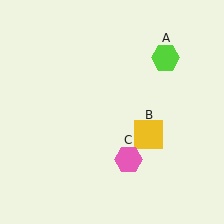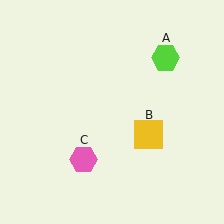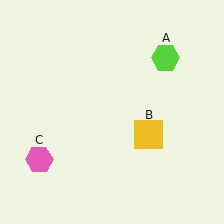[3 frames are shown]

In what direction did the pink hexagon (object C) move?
The pink hexagon (object C) moved left.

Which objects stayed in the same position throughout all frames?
Lime hexagon (object A) and yellow square (object B) remained stationary.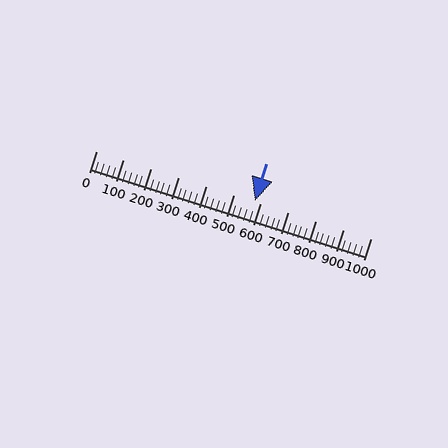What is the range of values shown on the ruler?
The ruler shows values from 0 to 1000.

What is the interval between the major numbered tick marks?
The major tick marks are spaced 100 units apart.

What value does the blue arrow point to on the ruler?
The blue arrow points to approximately 579.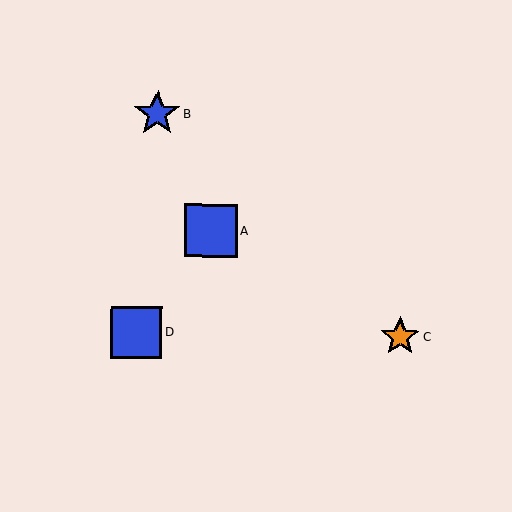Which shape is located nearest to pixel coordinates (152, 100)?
The blue star (labeled B) at (157, 114) is nearest to that location.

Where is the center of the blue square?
The center of the blue square is at (136, 332).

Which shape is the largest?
The blue square (labeled A) is the largest.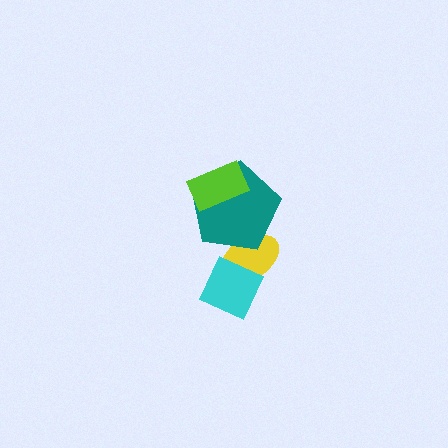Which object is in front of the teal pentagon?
The lime rectangle is in front of the teal pentagon.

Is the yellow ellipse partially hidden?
Yes, it is partially covered by another shape.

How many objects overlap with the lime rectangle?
1 object overlaps with the lime rectangle.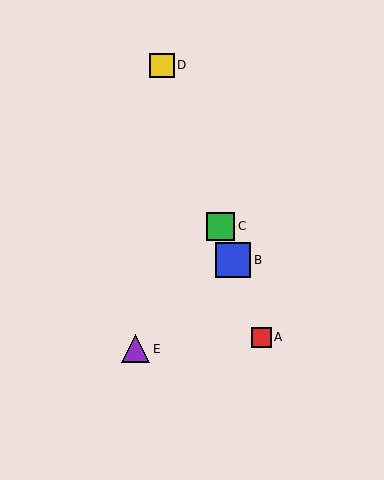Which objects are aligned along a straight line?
Objects A, B, C, D are aligned along a straight line.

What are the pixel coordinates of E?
Object E is at (136, 349).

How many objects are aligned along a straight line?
4 objects (A, B, C, D) are aligned along a straight line.